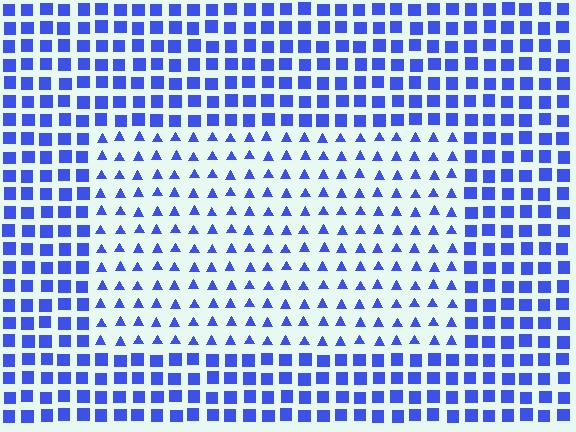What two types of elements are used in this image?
The image uses triangles inside the rectangle region and squares outside it.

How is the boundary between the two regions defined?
The boundary is defined by a change in element shape: triangles inside vs. squares outside. All elements share the same color and spacing.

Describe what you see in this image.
The image is filled with small blue elements arranged in a uniform grid. A rectangle-shaped region contains triangles, while the surrounding area contains squares. The boundary is defined purely by the change in element shape.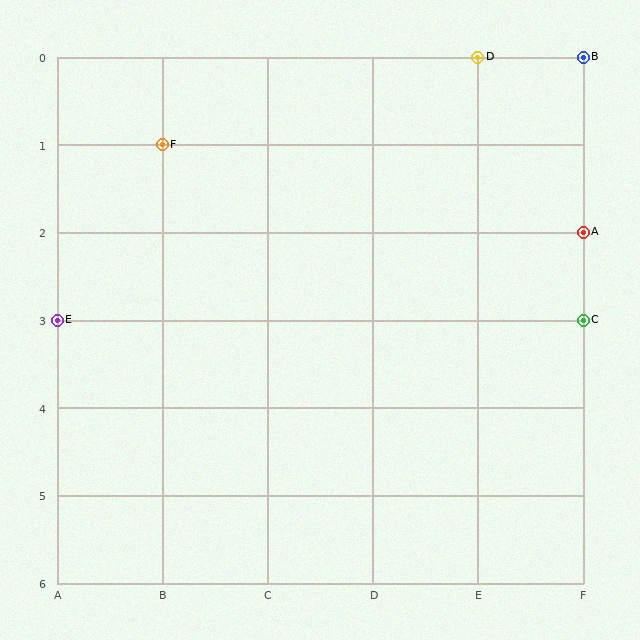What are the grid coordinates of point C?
Point C is at grid coordinates (F, 3).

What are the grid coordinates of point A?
Point A is at grid coordinates (F, 2).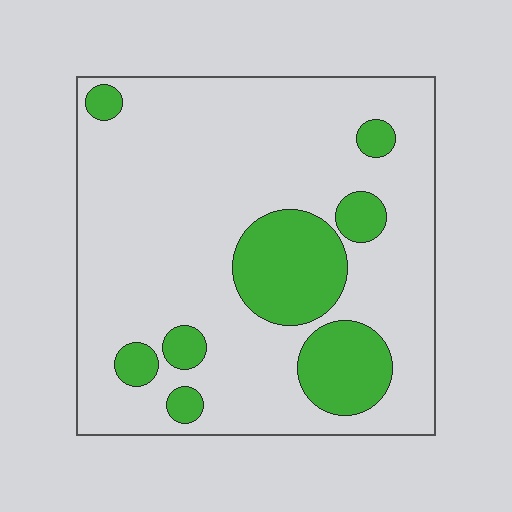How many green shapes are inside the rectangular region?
8.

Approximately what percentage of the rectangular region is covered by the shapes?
Approximately 20%.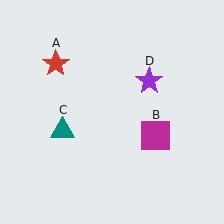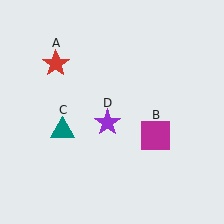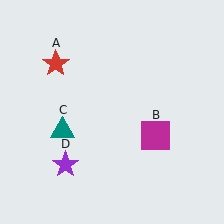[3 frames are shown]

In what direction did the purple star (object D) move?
The purple star (object D) moved down and to the left.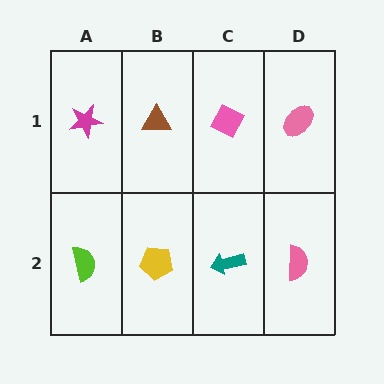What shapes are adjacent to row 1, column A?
A lime semicircle (row 2, column A), a brown triangle (row 1, column B).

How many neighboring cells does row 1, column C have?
3.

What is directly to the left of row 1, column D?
A pink diamond.